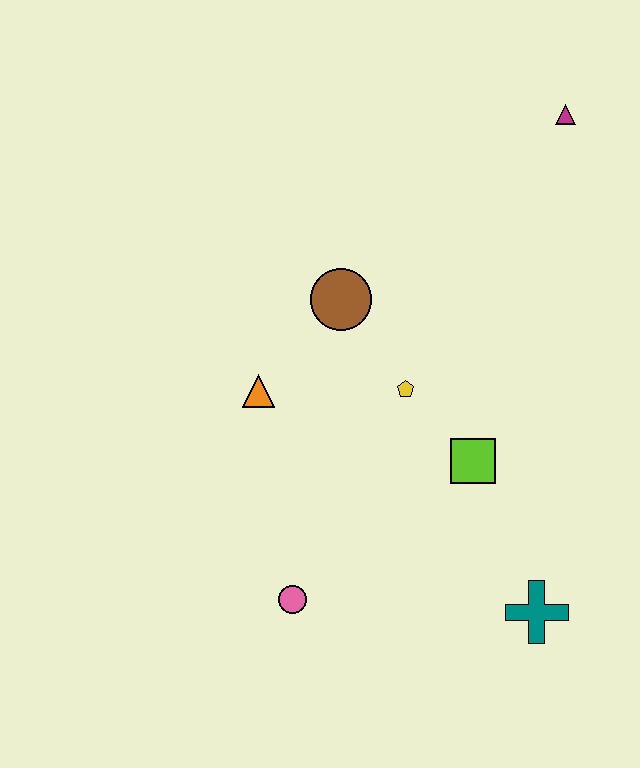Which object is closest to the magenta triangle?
The brown circle is closest to the magenta triangle.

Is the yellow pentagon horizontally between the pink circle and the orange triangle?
No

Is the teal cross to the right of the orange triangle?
Yes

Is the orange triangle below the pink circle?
No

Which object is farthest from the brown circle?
The teal cross is farthest from the brown circle.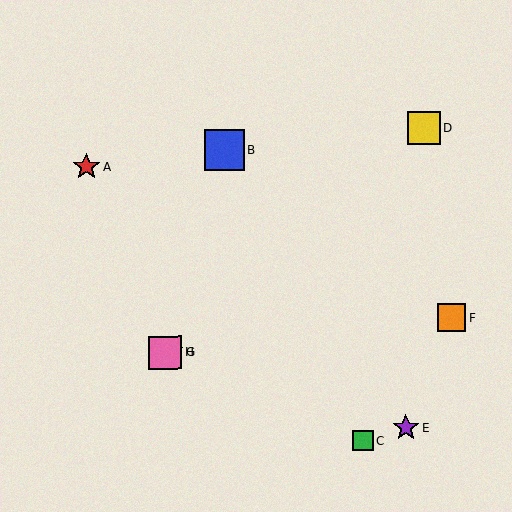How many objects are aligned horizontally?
2 objects (G, H) are aligned horizontally.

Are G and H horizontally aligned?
Yes, both are at y≈352.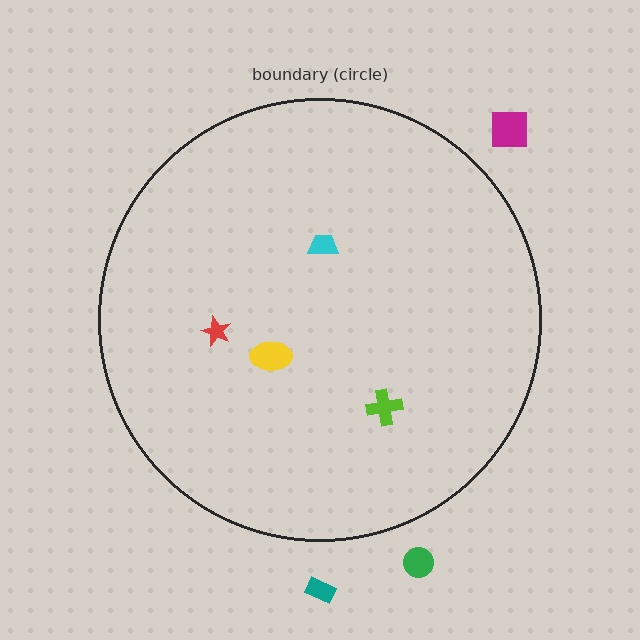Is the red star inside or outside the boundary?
Inside.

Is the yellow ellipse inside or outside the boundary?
Inside.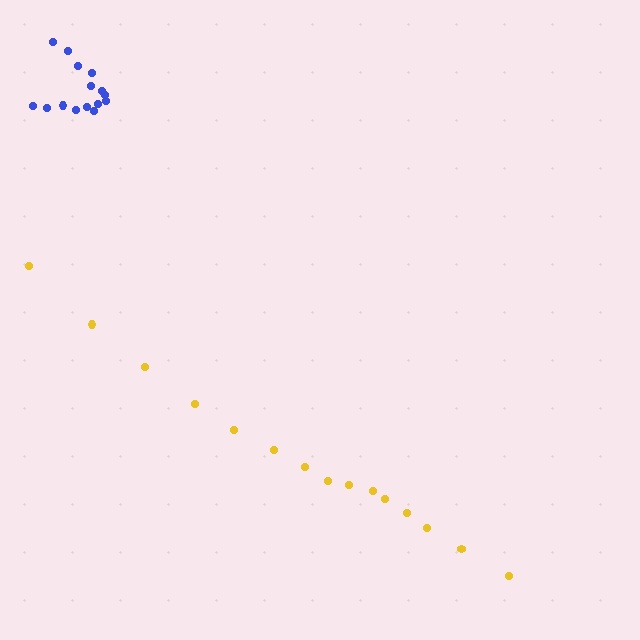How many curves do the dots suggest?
There are 2 distinct paths.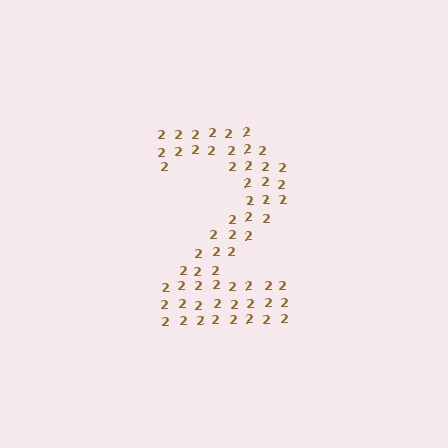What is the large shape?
The large shape is the digit 2.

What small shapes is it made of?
It is made of small digit 2's.